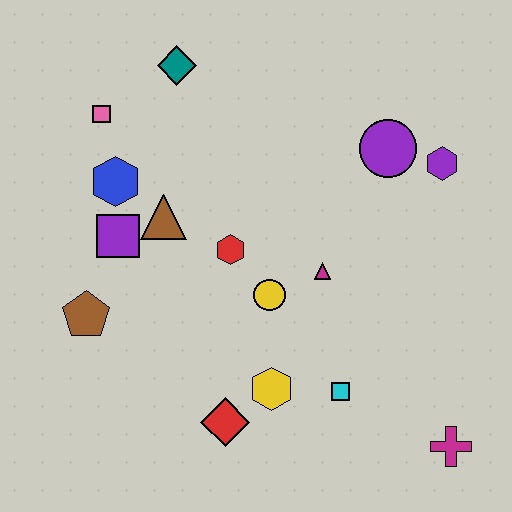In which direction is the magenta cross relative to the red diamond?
The magenta cross is to the right of the red diamond.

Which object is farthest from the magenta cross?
The pink square is farthest from the magenta cross.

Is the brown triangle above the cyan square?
Yes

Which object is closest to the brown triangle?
The purple square is closest to the brown triangle.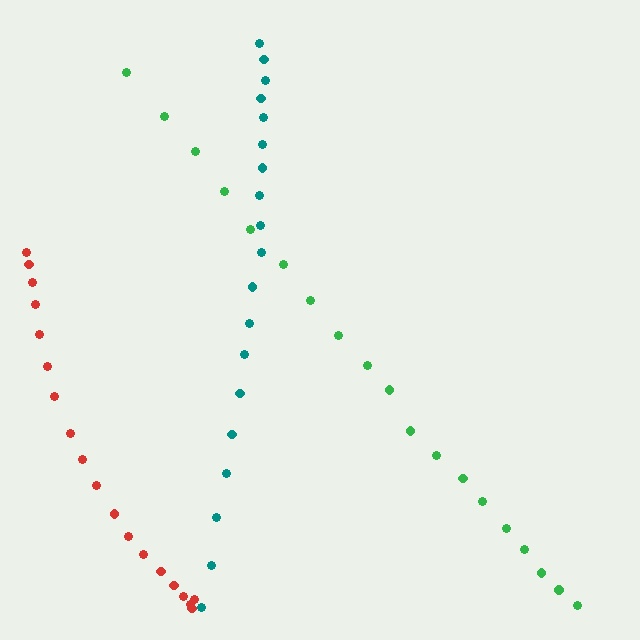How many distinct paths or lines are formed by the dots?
There are 3 distinct paths.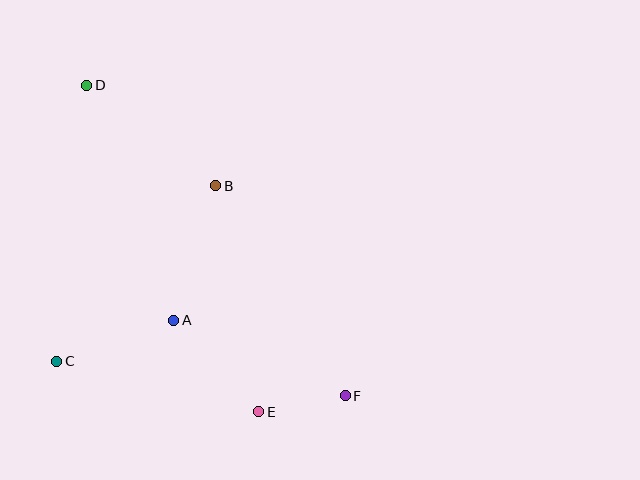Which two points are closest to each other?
Points E and F are closest to each other.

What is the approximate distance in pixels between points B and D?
The distance between B and D is approximately 163 pixels.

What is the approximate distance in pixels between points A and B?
The distance between A and B is approximately 141 pixels.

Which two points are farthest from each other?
Points D and F are farthest from each other.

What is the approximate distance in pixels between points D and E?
The distance between D and E is approximately 369 pixels.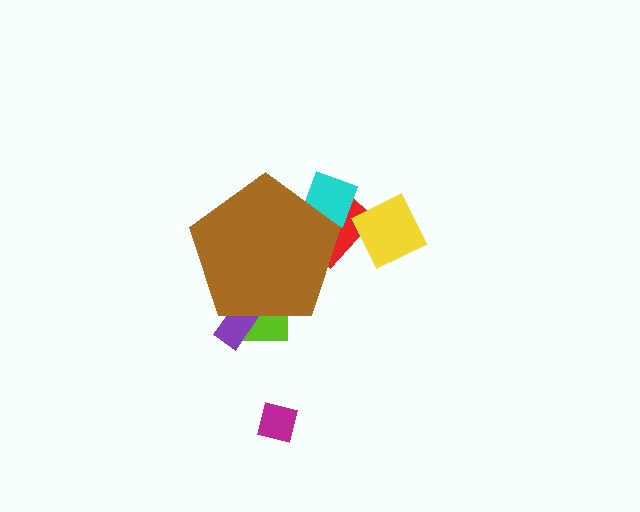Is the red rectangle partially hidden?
Yes, the red rectangle is partially hidden behind the brown pentagon.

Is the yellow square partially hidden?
No, the yellow square is fully visible.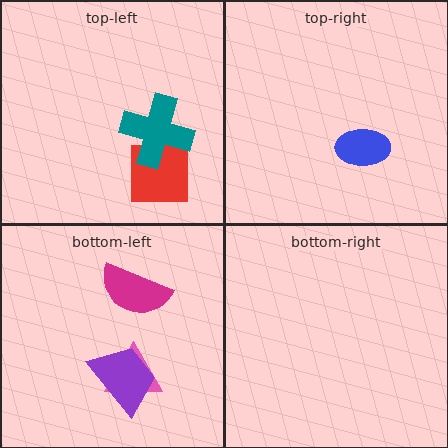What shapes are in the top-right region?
The blue ellipse.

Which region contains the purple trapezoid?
The bottom-left region.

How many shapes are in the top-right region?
1.